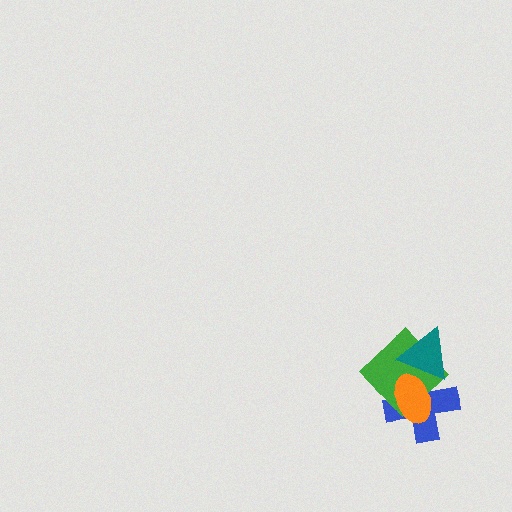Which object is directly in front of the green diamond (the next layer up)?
The orange ellipse is directly in front of the green diamond.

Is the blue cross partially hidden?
Yes, it is partially covered by another shape.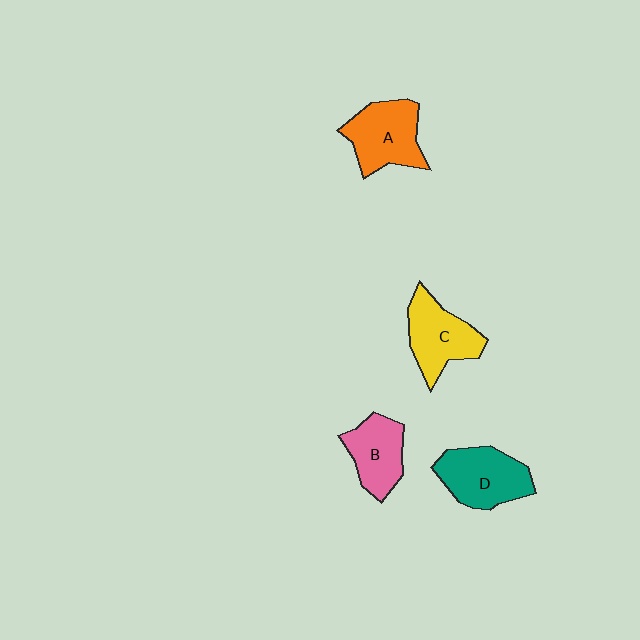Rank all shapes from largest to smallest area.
From largest to smallest: A (orange), D (teal), C (yellow), B (pink).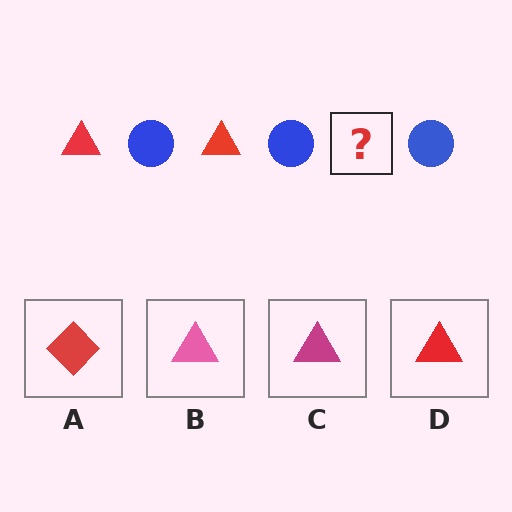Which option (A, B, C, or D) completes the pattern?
D.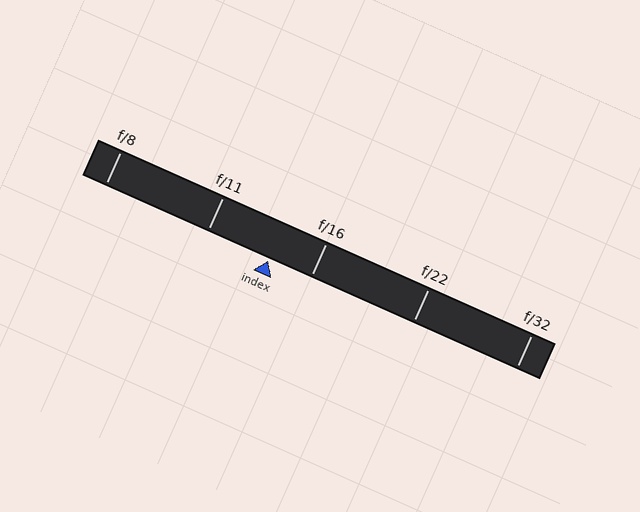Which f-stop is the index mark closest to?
The index mark is closest to f/16.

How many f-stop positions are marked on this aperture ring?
There are 5 f-stop positions marked.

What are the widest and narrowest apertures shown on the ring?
The widest aperture shown is f/8 and the narrowest is f/32.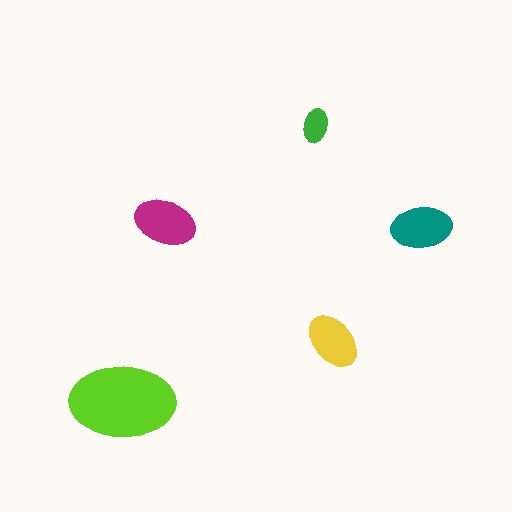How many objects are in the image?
There are 5 objects in the image.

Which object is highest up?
The green ellipse is topmost.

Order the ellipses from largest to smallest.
the lime one, the magenta one, the teal one, the yellow one, the green one.